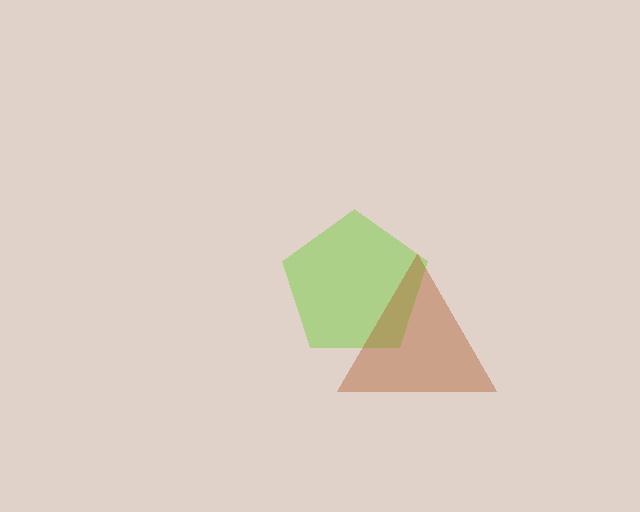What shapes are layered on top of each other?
The layered shapes are: a lime pentagon, a brown triangle.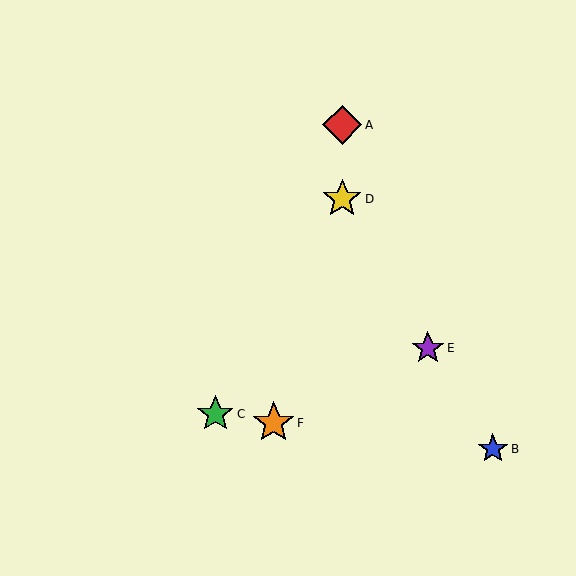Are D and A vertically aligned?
Yes, both are at x≈342.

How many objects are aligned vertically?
2 objects (A, D) are aligned vertically.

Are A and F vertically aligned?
No, A is at x≈342 and F is at x≈274.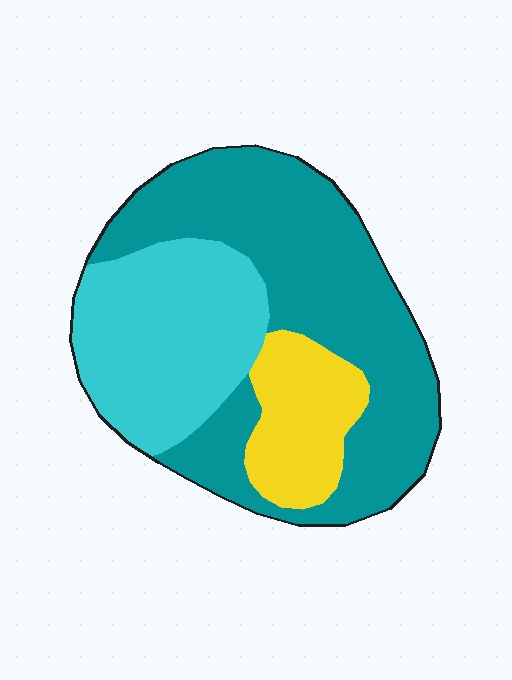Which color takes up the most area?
Teal, at roughly 55%.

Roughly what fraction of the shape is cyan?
Cyan takes up about one third (1/3) of the shape.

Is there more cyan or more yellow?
Cyan.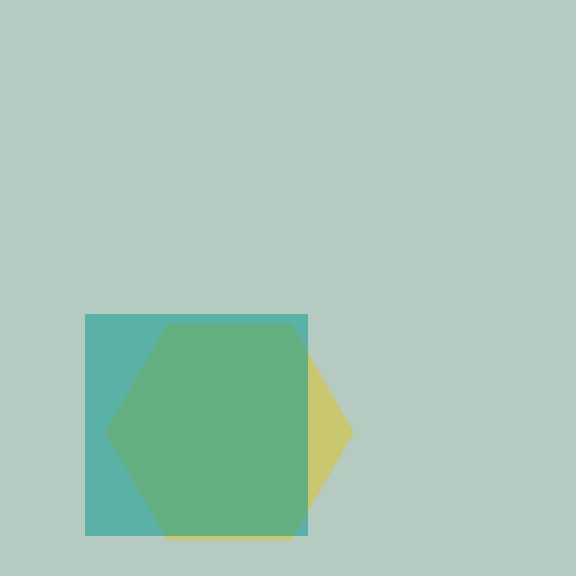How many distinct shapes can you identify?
There are 2 distinct shapes: a yellow hexagon, a teal square.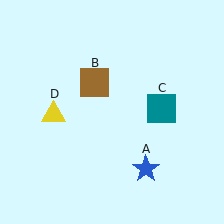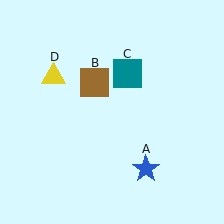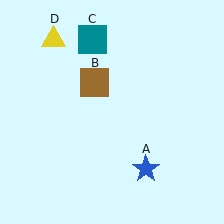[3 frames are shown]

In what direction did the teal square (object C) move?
The teal square (object C) moved up and to the left.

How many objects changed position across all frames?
2 objects changed position: teal square (object C), yellow triangle (object D).